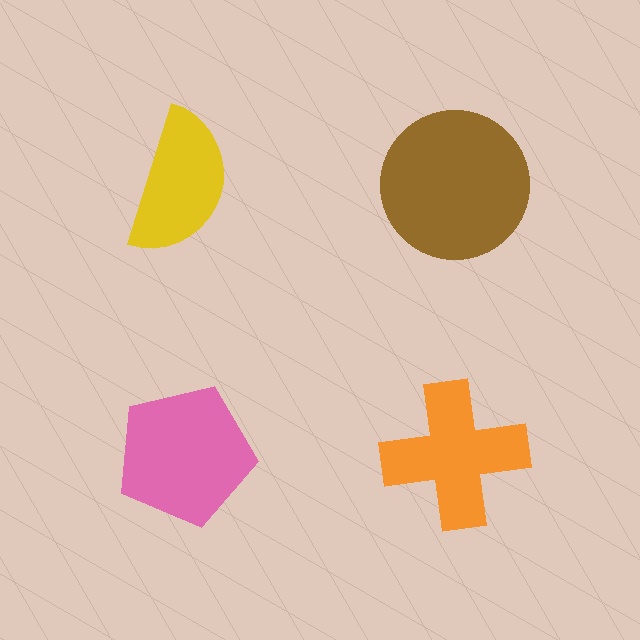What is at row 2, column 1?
A pink pentagon.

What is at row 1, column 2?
A brown circle.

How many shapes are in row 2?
2 shapes.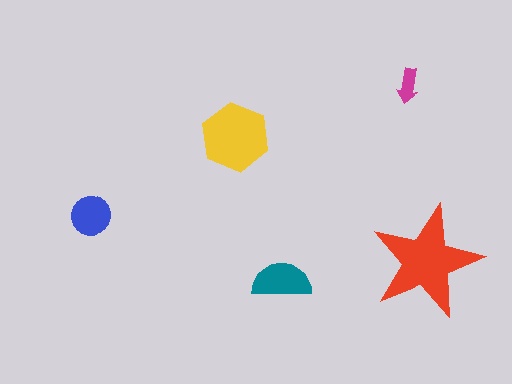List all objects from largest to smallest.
The red star, the yellow hexagon, the teal semicircle, the blue circle, the magenta arrow.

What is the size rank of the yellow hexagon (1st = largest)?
2nd.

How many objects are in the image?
There are 5 objects in the image.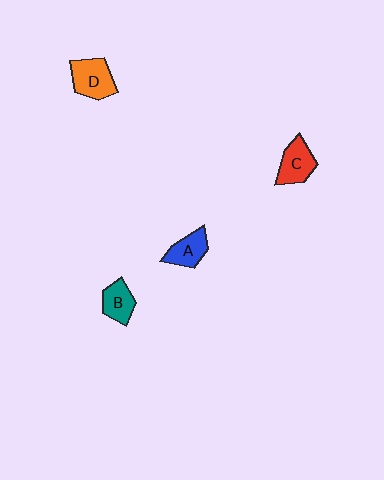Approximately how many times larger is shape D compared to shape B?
Approximately 1.4 times.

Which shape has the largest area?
Shape D (orange).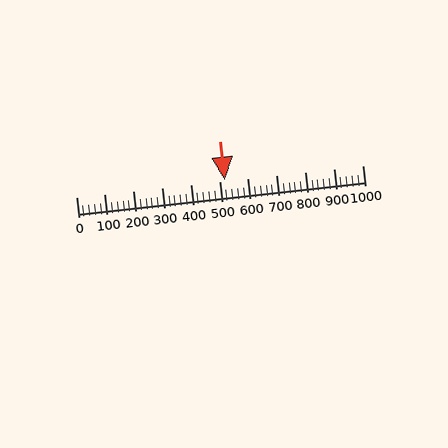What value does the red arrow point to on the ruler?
The red arrow points to approximately 520.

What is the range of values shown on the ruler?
The ruler shows values from 0 to 1000.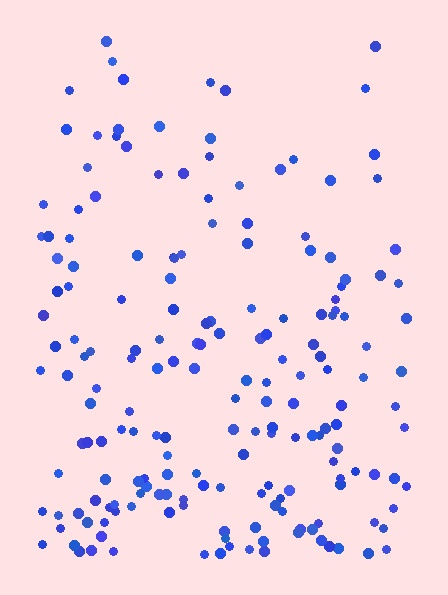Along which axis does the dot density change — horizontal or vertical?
Vertical.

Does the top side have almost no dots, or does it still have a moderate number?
Still a moderate number, just noticeably fewer than the bottom.